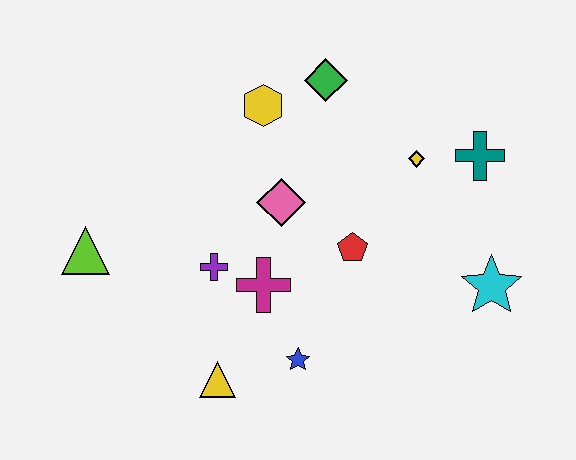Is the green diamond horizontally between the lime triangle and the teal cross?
Yes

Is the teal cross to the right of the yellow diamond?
Yes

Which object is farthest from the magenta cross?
The teal cross is farthest from the magenta cross.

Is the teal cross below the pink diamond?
No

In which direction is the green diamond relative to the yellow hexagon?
The green diamond is to the right of the yellow hexagon.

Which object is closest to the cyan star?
The teal cross is closest to the cyan star.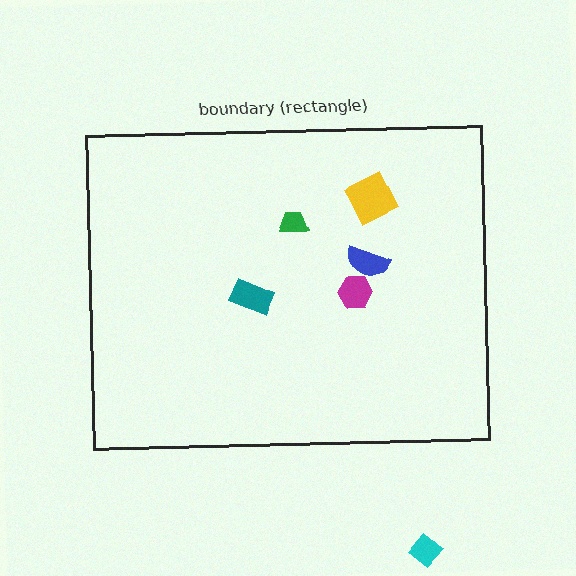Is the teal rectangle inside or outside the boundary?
Inside.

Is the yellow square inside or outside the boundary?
Inside.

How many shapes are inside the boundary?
5 inside, 1 outside.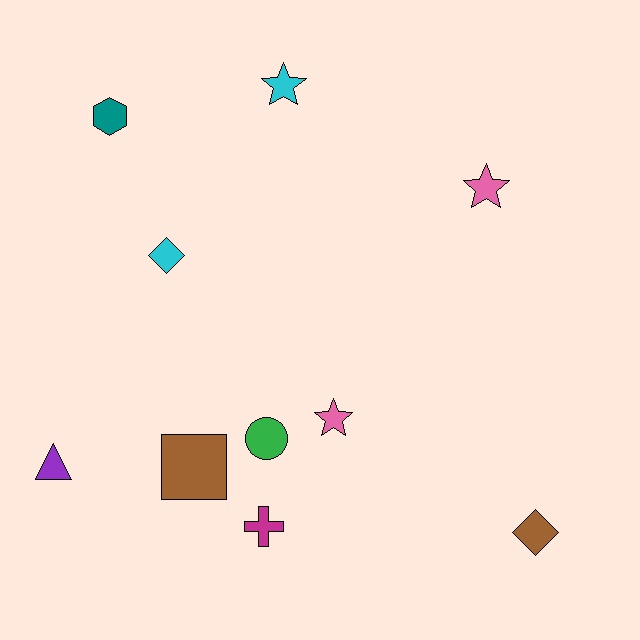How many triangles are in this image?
There is 1 triangle.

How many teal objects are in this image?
There is 1 teal object.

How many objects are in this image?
There are 10 objects.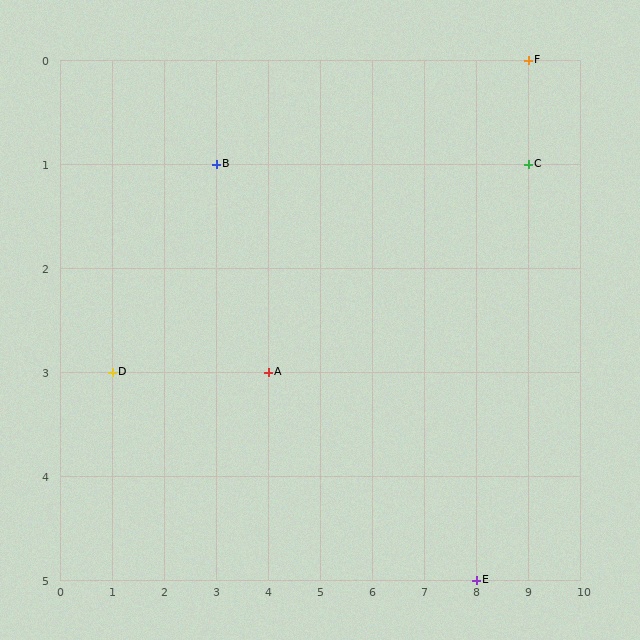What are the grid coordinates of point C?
Point C is at grid coordinates (9, 1).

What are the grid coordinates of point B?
Point B is at grid coordinates (3, 1).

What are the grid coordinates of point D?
Point D is at grid coordinates (1, 3).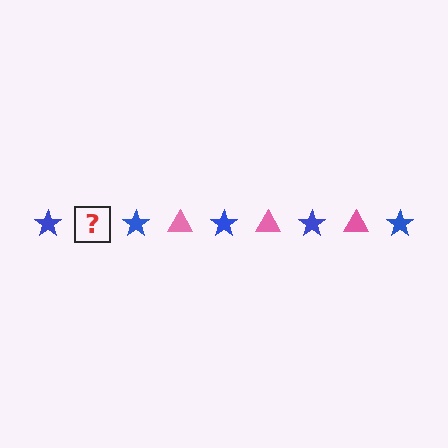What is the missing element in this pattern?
The missing element is a pink triangle.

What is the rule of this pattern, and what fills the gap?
The rule is that the pattern alternates between blue star and pink triangle. The gap should be filled with a pink triangle.